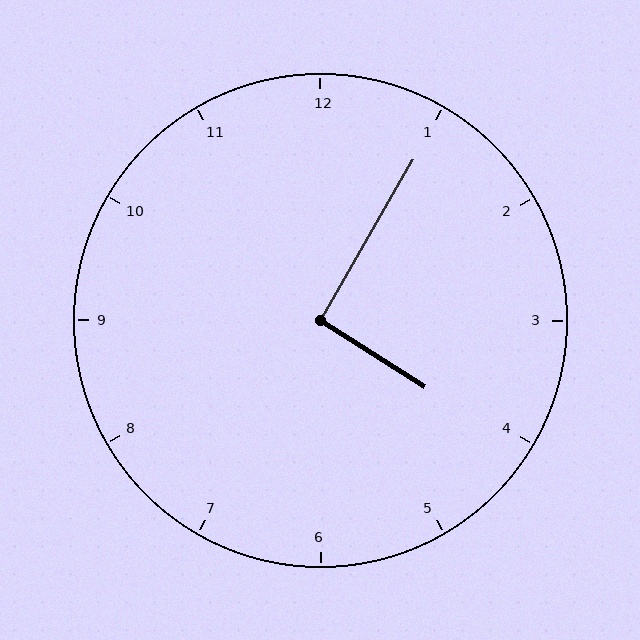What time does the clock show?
4:05.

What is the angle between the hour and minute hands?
Approximately 92 degrees.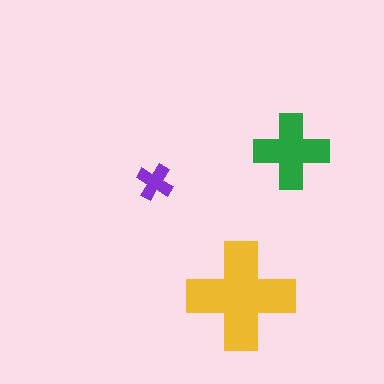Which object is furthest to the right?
The green cross is rightmost.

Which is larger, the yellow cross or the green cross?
The yellow one.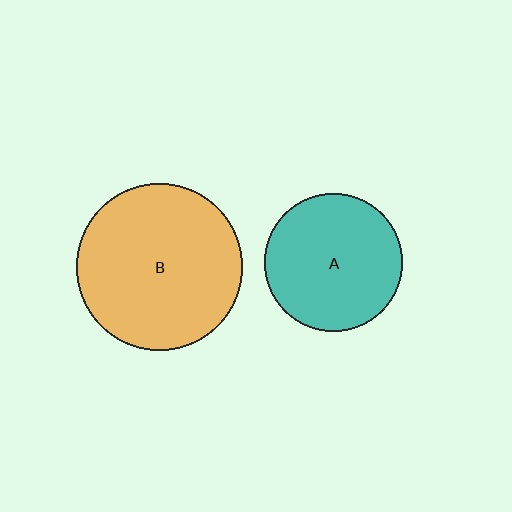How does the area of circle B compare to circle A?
Approximately 1.5 times.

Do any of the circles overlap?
No, none of the circles overlap.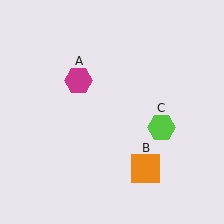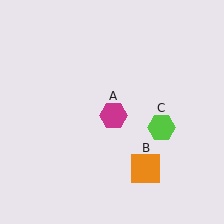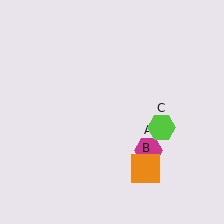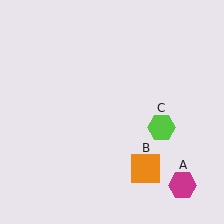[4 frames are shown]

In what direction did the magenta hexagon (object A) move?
The magenta hexagon (object A) moved down and to the right.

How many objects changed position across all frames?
1 object changed position: magenta hexagon (object A).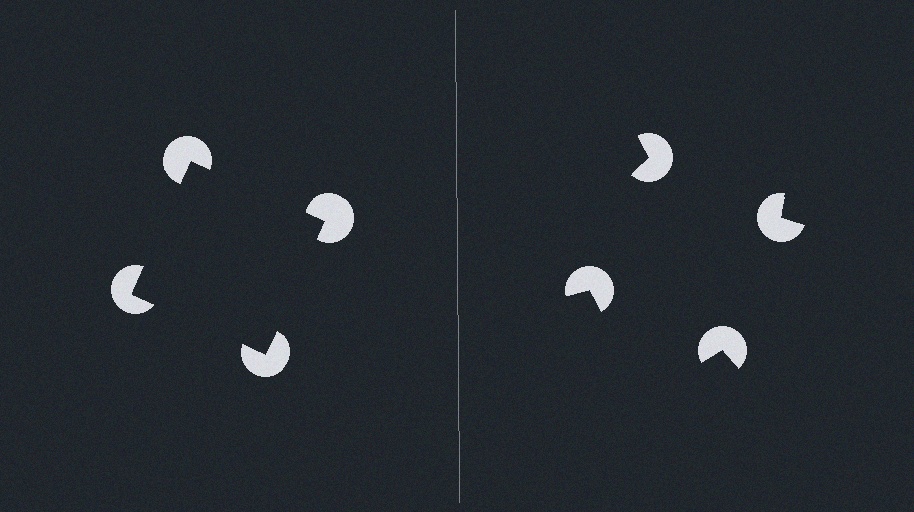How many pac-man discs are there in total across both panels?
8 — 4 on each side.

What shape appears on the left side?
An illusory square.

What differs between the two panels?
The pac-man discs are positioned identically on both sides; only the wedge orientations differ. On the left they align to a square; on the right they are misaligned.